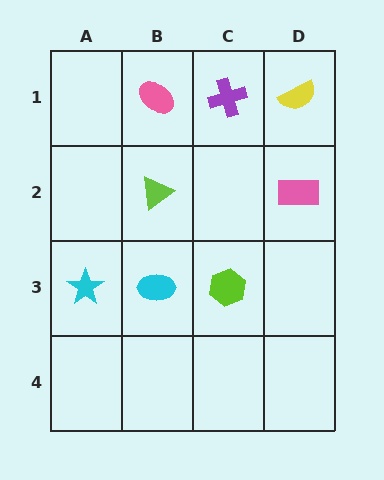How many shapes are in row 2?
2 shapes.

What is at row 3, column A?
A cyan star.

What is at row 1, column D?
A yellow semicircle.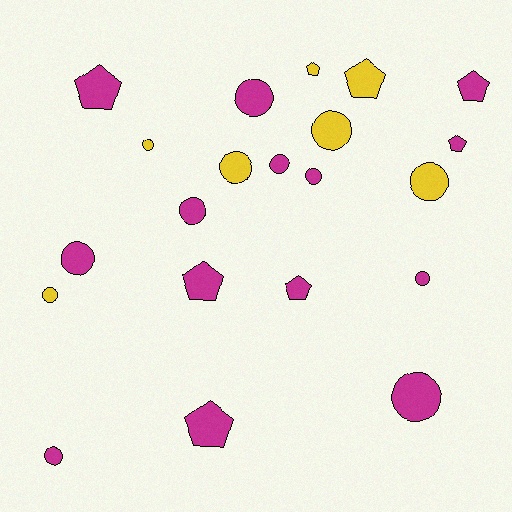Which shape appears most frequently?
Circle, with 13 objects.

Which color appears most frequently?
Magenta, with 14 objects.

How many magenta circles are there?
There are 8 magenta circles.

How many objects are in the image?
There are 21 objects.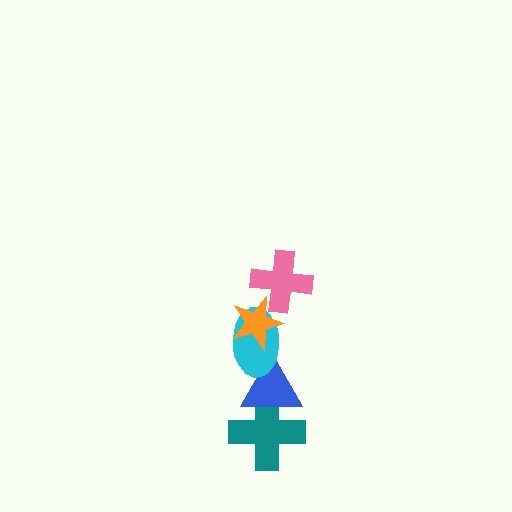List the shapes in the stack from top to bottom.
From top to bottom: the pink cross, the orange star, the cyan ellipse, the blue triangle, the teal cross.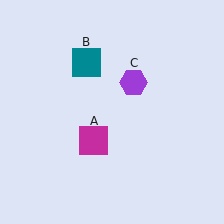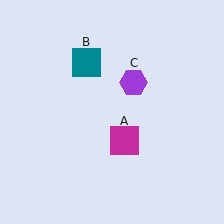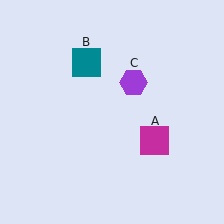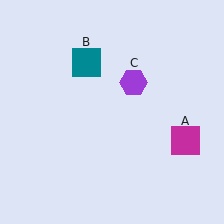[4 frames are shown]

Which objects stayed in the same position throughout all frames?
Teal square (object B) and purple hexagon (object C) remained stationary.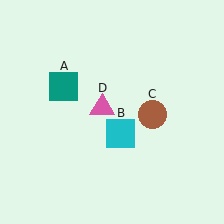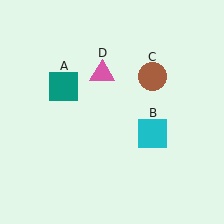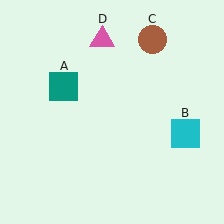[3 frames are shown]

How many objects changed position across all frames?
3 objects changed position: cyan square (object B), brown circle (object C), pink triangle (object D).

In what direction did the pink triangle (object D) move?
The pink triangle (object D) moved up.